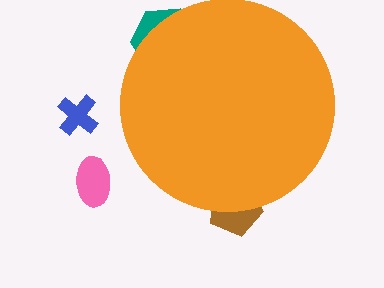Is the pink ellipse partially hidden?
No, the pink ellipse is fully visible.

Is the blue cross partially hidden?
No, the blue cross is fully visible.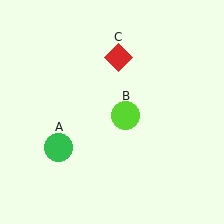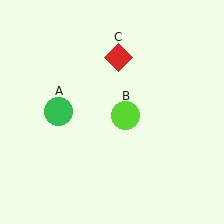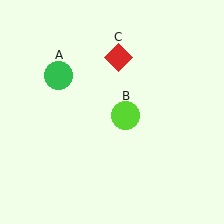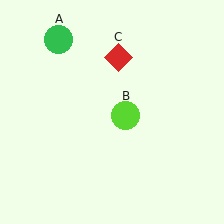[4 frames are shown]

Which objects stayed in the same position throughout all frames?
Lime circle (object B) and red diamond (object C) remained stationary.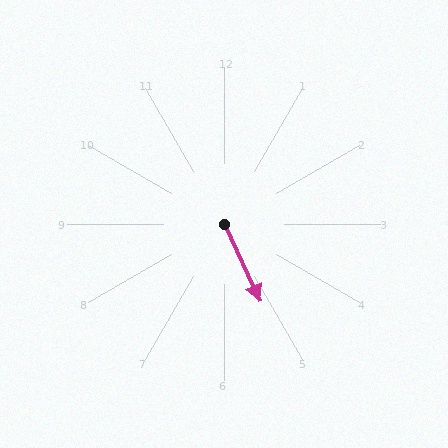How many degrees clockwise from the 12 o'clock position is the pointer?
Approximately 155 degrees.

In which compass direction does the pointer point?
Southeast.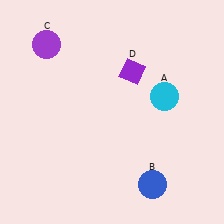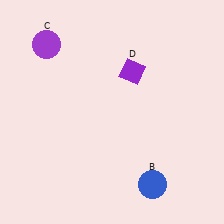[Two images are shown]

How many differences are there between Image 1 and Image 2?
There is 1 difference between the two images.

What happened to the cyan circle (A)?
The cyan circle (A) was removed in Image 2. It was in the top-right area of Image 1.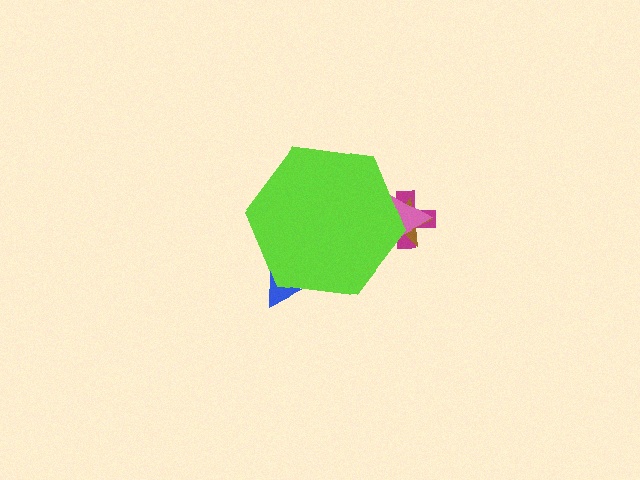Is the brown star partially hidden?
Yes, the brown star is partially hidden behind the lime hexagon.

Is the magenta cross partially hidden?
Yes, the magenta cross is partially hidden behind the lime hexagon.